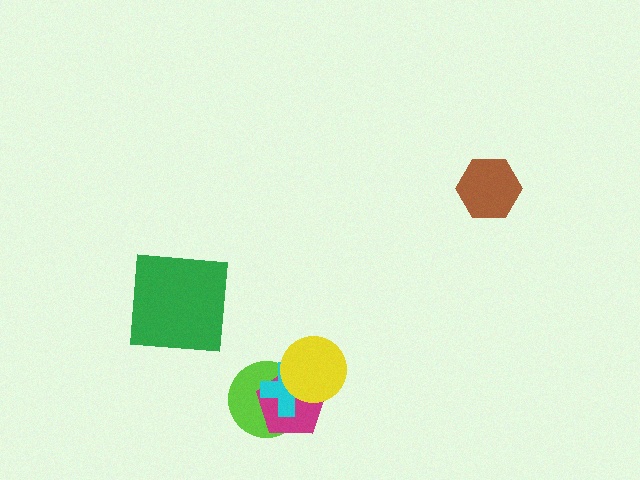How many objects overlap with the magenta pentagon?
3 objects overlap with the magenta pentagon.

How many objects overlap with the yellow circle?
3 objects overlap with the yellow circle.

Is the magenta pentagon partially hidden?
Yes, it is partially covered by another shape.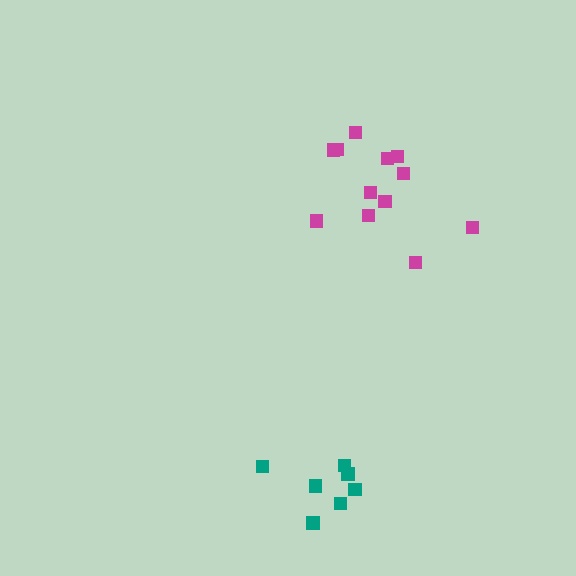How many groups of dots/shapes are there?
There are 2 groups.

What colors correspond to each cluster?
The clusters are colored: teal, magenta.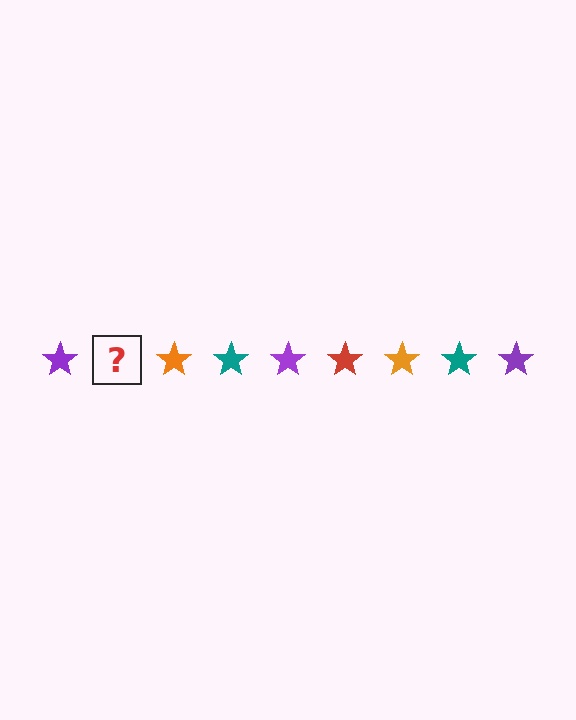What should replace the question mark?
The question mark should be replaced with a red star.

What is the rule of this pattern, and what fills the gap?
The rule is that the pattern cycles through purple, red, orange, teal stars. The gap should be filled with a red star.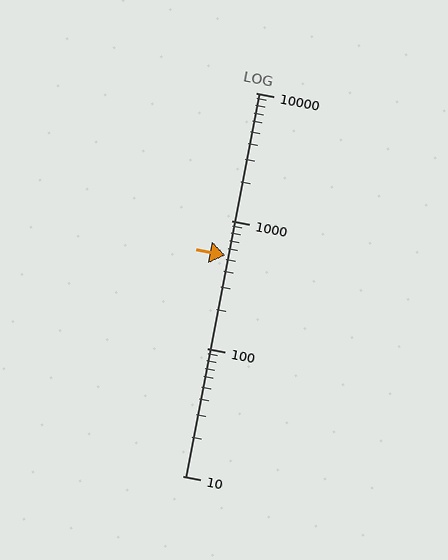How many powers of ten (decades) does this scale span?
The scale spans 3 decades, from 10 to 10000.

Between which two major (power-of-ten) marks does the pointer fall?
The pointer is between 100 and 1000.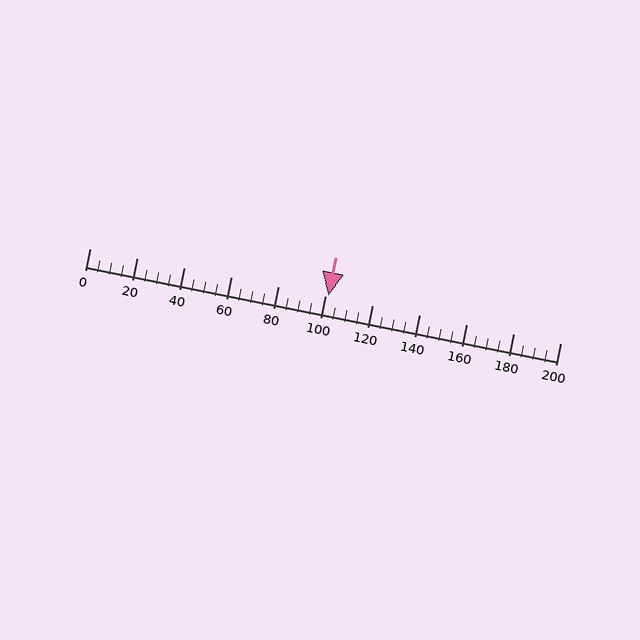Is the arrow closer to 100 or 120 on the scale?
The arrow is closer to 100.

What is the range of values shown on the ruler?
The ruler shows values from 0 to 200.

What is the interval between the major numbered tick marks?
The major tick marks are spaced 20 units apart.